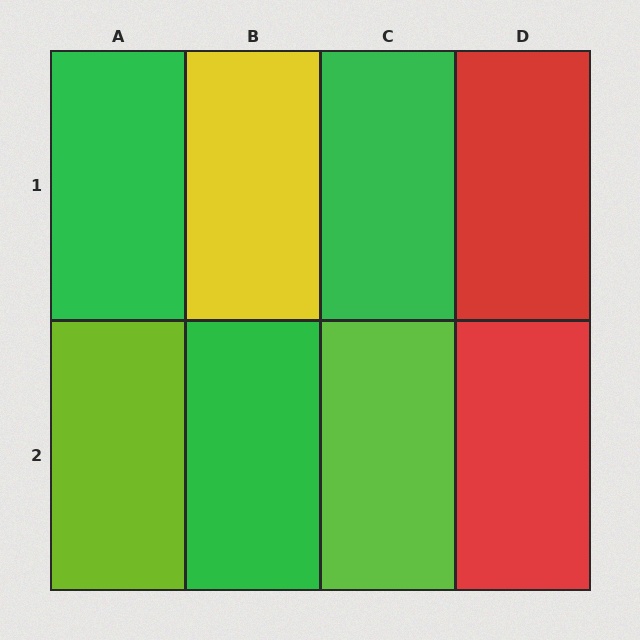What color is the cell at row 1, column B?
Yellow.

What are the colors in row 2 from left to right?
Lime, green, lime, red.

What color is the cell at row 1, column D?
Red.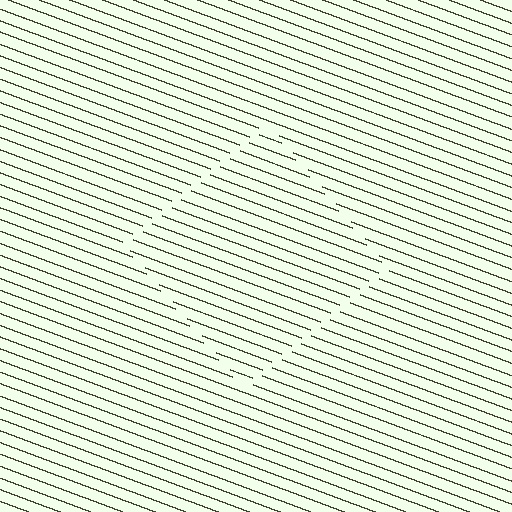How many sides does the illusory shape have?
4 sides — the line-ends trace a square.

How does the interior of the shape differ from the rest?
The interior of the shape contains the same grating, shifted by half a period — the contour is defined by the phase discontinuity where line-ends from the inner and outer gratings abut.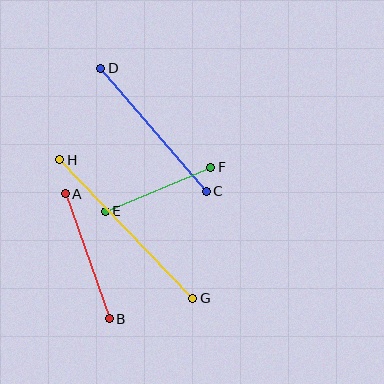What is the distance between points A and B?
The distance is approximately 132 pixels.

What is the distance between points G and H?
The distance is approximately 192 pixels.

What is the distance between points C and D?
The distance is approximately 162 pixels.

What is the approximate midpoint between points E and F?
The midpoint is at approximately (158, 189) pixels.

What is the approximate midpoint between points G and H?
The midpoint is at approximately (126, 229) pixels.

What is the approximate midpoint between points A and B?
The midpoint is at approximately (87, 256) pixels.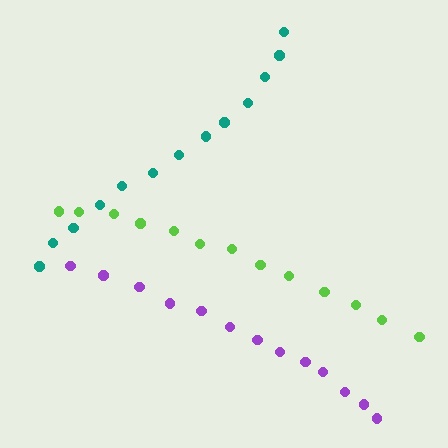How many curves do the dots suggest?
There are 3 distinct paths.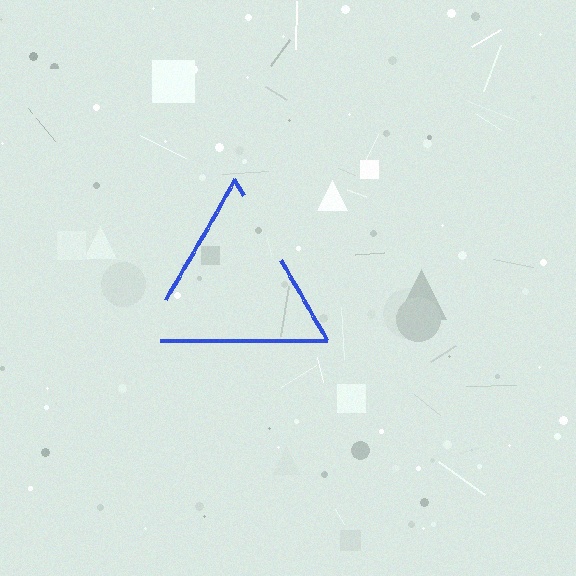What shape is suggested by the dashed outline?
The dashed outline suggests a triangle.